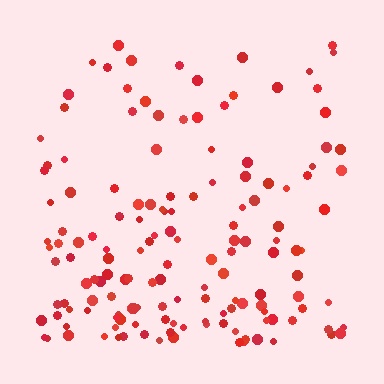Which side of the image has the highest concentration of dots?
The bottom.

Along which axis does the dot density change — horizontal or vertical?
Vertical.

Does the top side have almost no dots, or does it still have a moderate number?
Still a moderate number, just noticeably fewer than the bottom.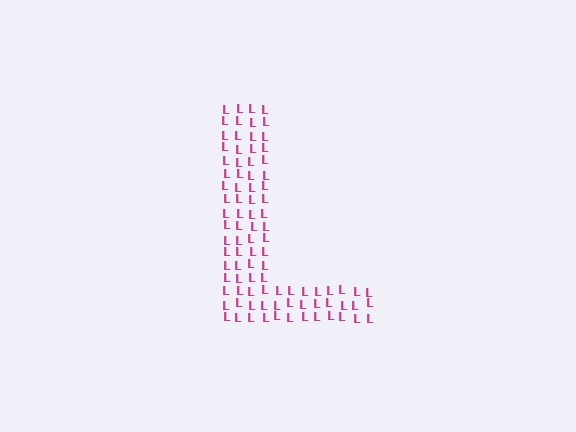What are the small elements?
The small elements are letter L's.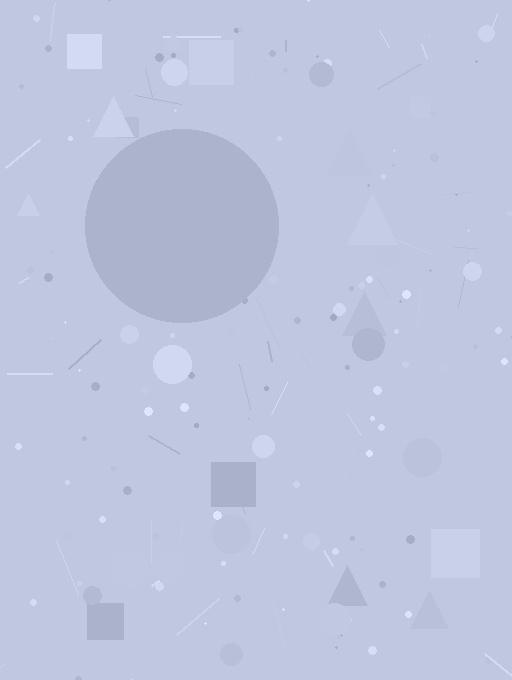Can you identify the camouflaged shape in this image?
The camouflaged shape is a circle.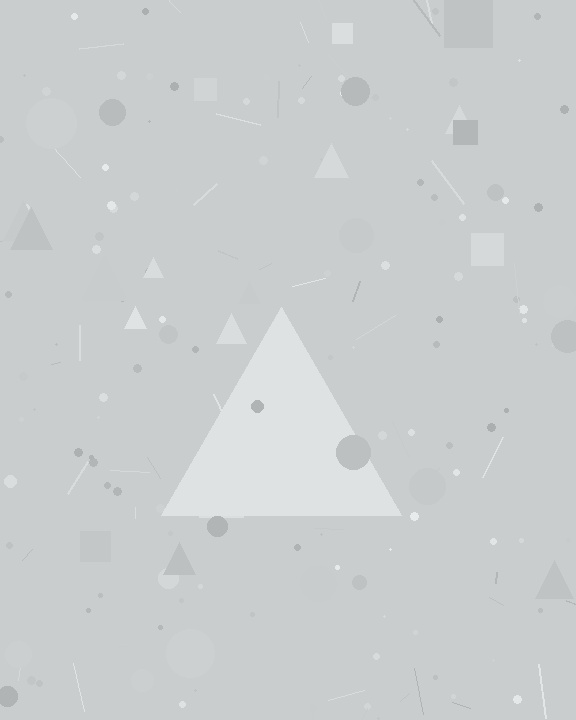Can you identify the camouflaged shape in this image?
The camouflaged shape is a triangle.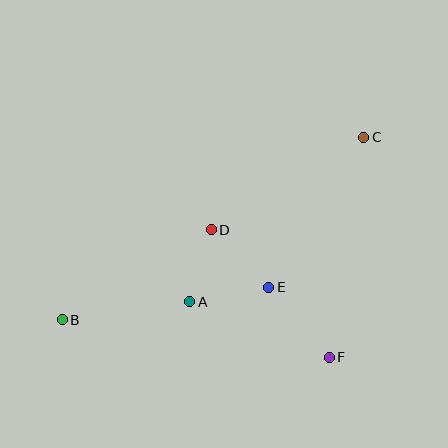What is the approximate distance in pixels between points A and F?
The distance between A and F is approximately 150 pixels.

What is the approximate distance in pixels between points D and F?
The distance between D and F is approximately 174 pixels.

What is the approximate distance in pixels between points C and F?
The distance between C and F is approximately 222 pixels.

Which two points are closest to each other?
Points A and D are closest to each other.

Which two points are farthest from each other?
Points B and C are farthest from each other.